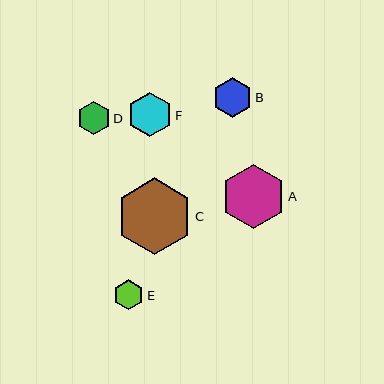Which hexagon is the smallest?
Hexagon E is the smallest with a size of approximately 30 pixels.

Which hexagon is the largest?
Hexagon C is the largest with a size of approximately 77 pixels.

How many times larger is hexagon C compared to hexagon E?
Hexagon C is approximately 2.6 times the size of hexagon E.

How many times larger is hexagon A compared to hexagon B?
Hexagon A is approximately 1.6 times the size of hexagon B.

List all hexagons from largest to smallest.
From largest to smallest: C, A, F, B, D, E.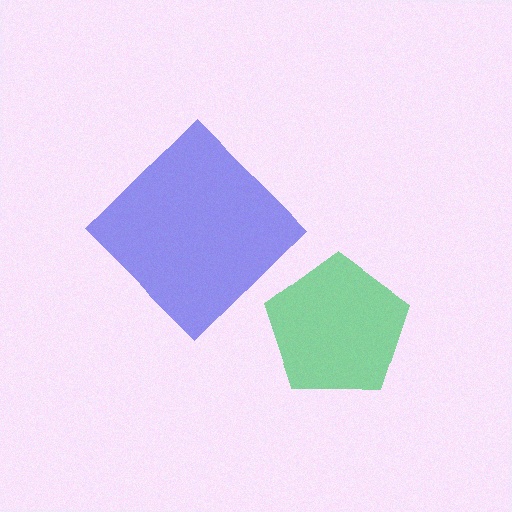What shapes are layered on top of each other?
The layered shapes are: a blue diamond, a green pentagon.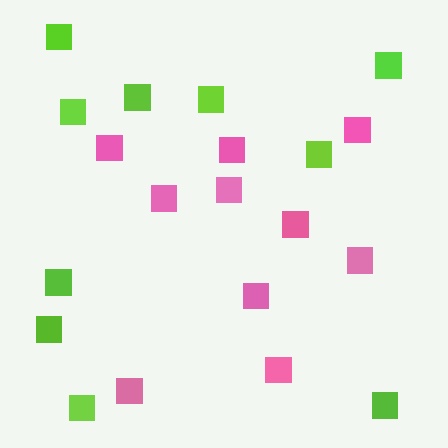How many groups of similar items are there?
There are 2 groups: one group of pink squares (10) and one group of lime squares (10).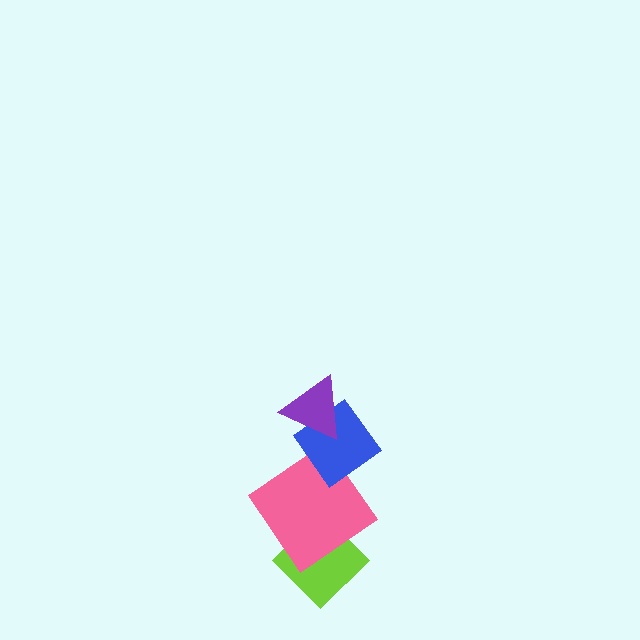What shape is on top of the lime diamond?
The pink diamond is on top of the lime diamond.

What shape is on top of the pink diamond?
The blue diamond is on top of the pink diamond.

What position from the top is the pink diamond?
The pink diamond is 3rd from the top.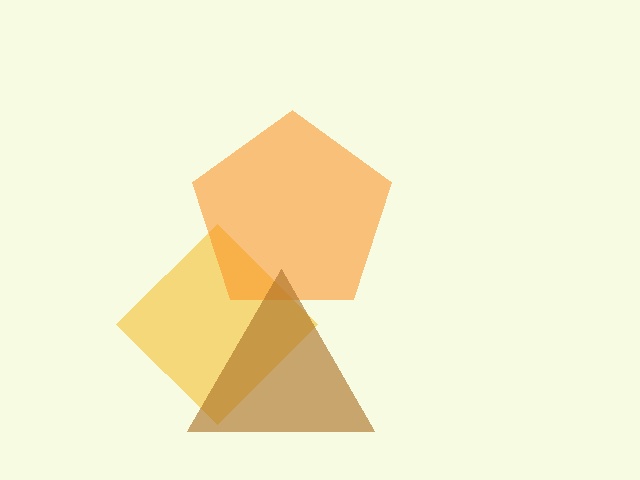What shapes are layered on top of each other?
The layered shapes are: a yellow diamond, an orange pentagon, a brown triangle.